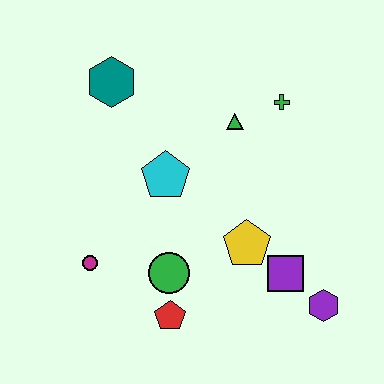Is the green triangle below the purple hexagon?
No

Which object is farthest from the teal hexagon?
The purple hexagon is farthest from the teal hexagon.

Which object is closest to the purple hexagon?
The purple square is closest to the purple hexagon.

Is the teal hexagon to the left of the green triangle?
Yes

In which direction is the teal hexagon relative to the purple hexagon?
The teal hexagon is above the purple hexagon.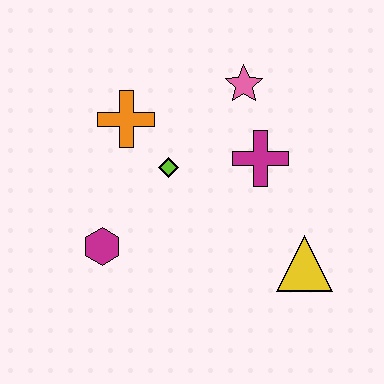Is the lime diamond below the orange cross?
Yes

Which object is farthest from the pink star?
The magenta hexagon is farthest from the pink star.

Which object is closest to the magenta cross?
The pink star is closest to the magenta cross.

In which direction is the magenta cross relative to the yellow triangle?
The magenta cross is above the yellow triangle.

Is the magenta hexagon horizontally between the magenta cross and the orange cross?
No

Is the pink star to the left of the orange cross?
No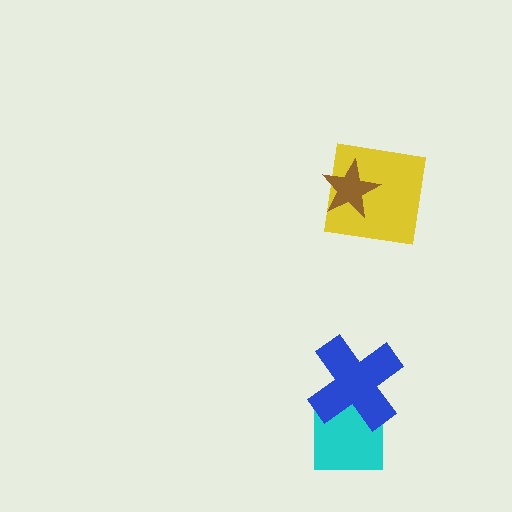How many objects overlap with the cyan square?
1 object overlaps with the cyan square.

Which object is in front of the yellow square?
The brown star is in front of the yellow square.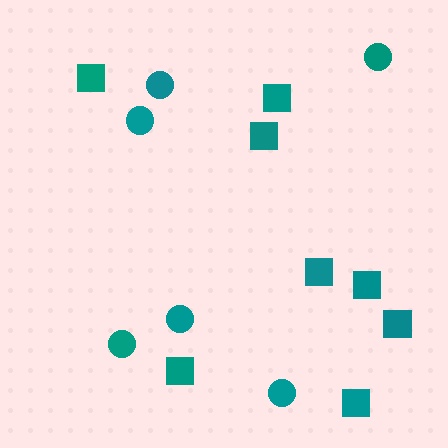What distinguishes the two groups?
There are 2 groups: one group of circles (6) and one group of squares (8).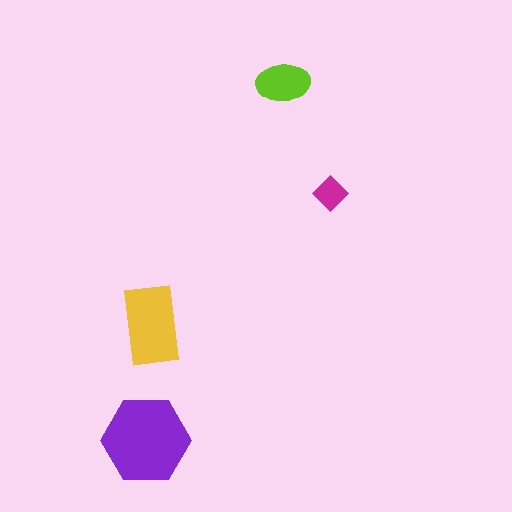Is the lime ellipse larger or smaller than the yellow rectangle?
Smaller.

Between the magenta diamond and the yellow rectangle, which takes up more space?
The yellow rectangle.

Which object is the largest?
The purple hexagon.